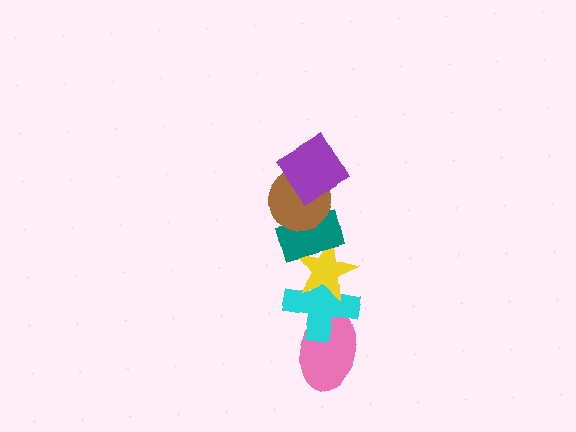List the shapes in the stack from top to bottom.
From top to bottom: the purple diamond, the brown circle, the teal rectangle, the yellow star, the cyan cross, the pink ellipse.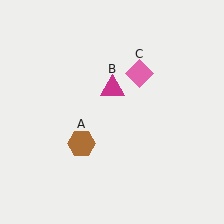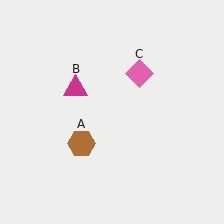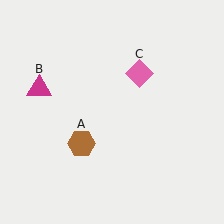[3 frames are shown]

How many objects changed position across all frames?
1 object changed position: magenta triangle (object B).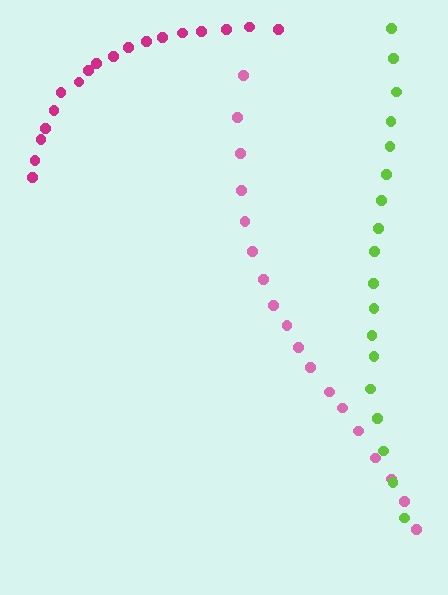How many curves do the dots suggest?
There are 3 distinct paths.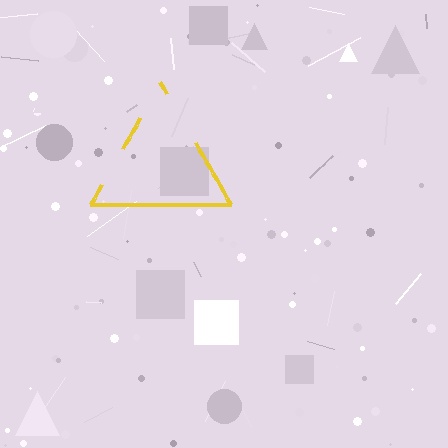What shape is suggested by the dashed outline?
The dashed outline suggests a triangle.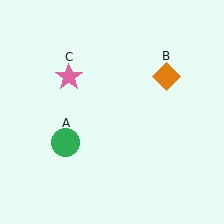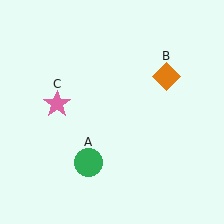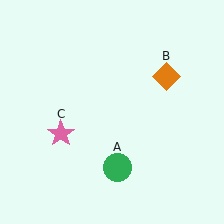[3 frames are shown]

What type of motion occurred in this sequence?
The green circle (object A), pink star (object C) rotated counterclockwise around the center of the scene.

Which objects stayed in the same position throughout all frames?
Orange diamond (object B) remained stationary.